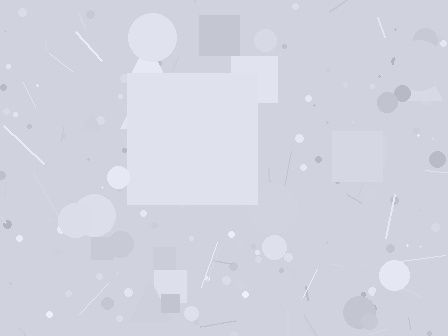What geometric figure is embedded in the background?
A square is embedded in the background.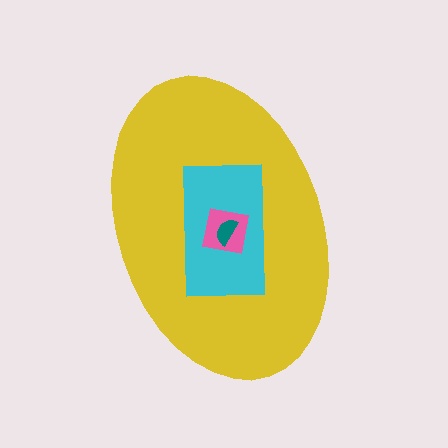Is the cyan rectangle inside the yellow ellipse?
Yes.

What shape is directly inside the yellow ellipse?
The cyan rectangle.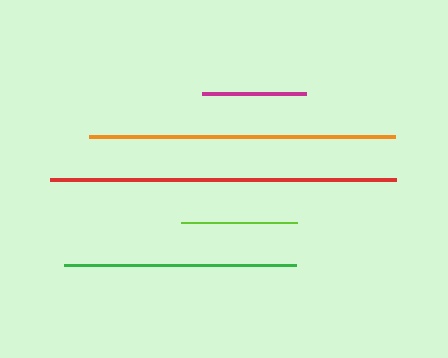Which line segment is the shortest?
The magenta line is the shortest at approximately 104 pixels.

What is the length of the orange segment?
The orange segment is approximately 306 pixels long.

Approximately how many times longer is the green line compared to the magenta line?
The green line is approximately 2.2 times the length of the magenta line.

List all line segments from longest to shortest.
From longest to shortest: red, orange, green, lime, magenta.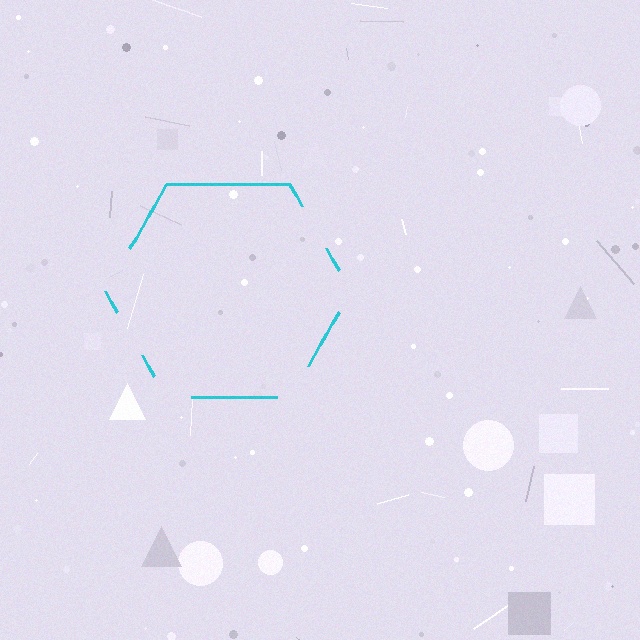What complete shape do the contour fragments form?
The contour fragments form a hexagon.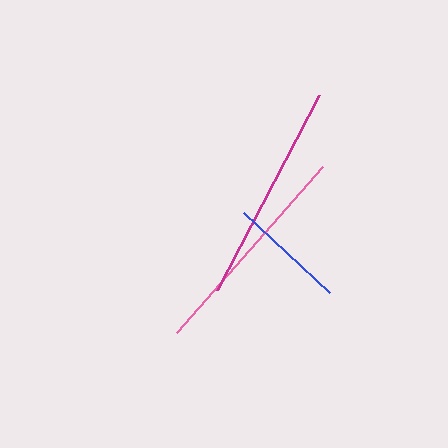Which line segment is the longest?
The pink line is the longest at approximately 222 pixels.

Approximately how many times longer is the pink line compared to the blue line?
The pink line is approximately 1.9 times the length of the blue line.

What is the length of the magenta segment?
The magenta segment is approximately 220 pixels long.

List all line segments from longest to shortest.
From longest to shortest: pink, magenta, blue.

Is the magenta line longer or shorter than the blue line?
The magenta line is longer than the blue line.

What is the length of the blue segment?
The blue segment is approximately 117 pixels long.